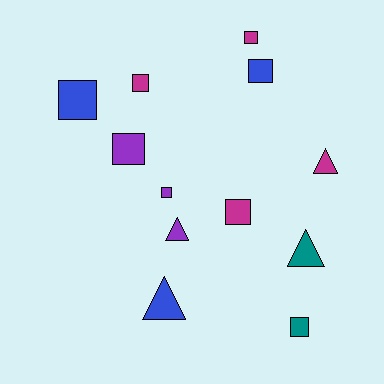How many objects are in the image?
There are 12 objects.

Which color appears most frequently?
Magenta, with 4 objects.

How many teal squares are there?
There is 1 teal square.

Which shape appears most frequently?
Square, with 8 objects.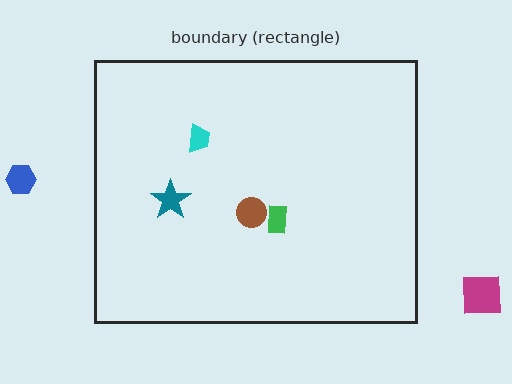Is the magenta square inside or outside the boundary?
Outside.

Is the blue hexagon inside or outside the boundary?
Outside.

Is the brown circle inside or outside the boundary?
Inside.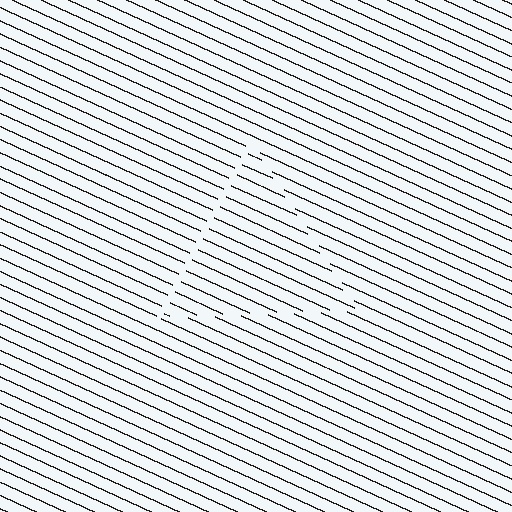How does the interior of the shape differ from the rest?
The interior of the shape contains the same grating, shifted by half a period — the contour is defined by the phase discontinuity where line-ends from the inner and outer gratings abut.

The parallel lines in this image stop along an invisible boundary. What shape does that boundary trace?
An illusory triangle. The interior of the shape contains the same grating, shifted by half a period — the contour is defined by the phase discontinuity where line-ends from the inner and outer gratings abut.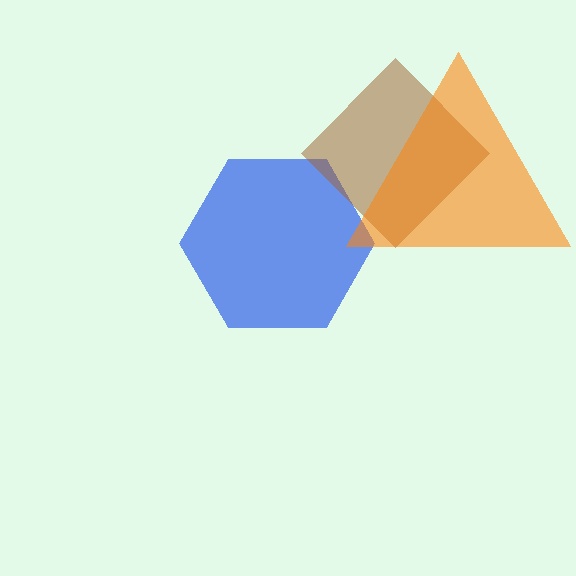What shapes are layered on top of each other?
The layered shapes are: a blue hexagon, a brown diamond, an orange triangle.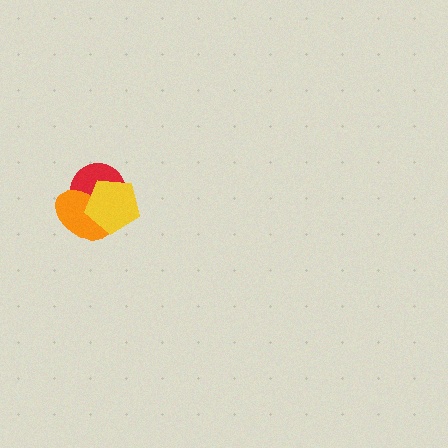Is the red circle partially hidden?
Yes, it is partially covered by another shape.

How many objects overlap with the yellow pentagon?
2 objects overlap with the yellow pentagon.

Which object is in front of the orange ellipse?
The yellow pentagon is in front of the orange ellipse.